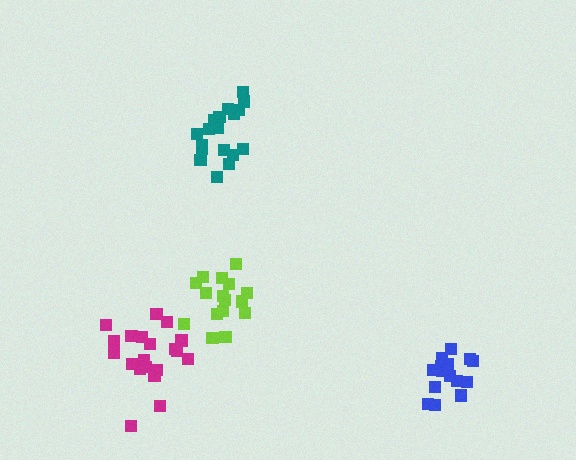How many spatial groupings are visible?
There are 4 spatial groupings.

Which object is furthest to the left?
The magenta cluster is leftmost.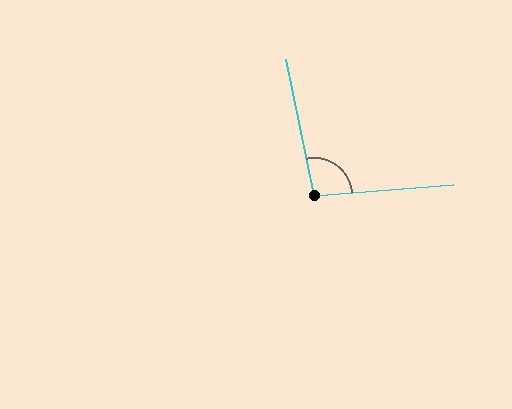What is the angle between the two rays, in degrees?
Approximately 98 degrees.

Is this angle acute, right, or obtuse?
It is obtuse.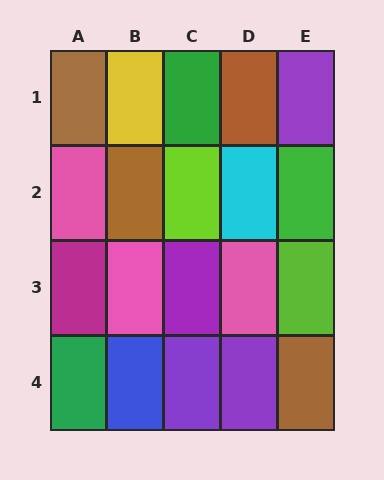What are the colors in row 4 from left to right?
Green, blue, purple, purple, brown.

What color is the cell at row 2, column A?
Pink.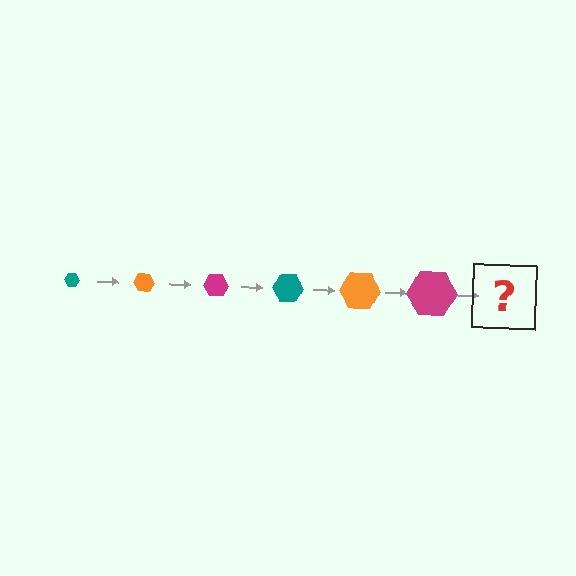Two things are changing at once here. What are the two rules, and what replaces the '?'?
The two rules are that the hexagon grows larger each step and the color cycles through teal, orange, and magenta. The '?' should be a teal hexagon, larger than the previous one.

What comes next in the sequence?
The next element should be a teal hexagon, larger than the previous one.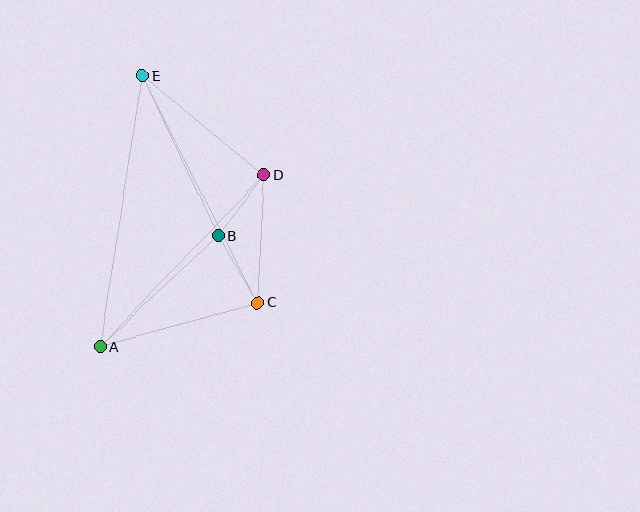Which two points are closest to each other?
Points B and D are closest to each other.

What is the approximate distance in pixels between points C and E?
The distance between C and E is approximately 254 pixels.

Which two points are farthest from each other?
Points A and E are farthest from each other.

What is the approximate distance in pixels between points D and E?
The distance between D and E is approximately 157 pixels.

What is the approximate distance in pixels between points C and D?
The distance between C and D is approximately 127 pixels.